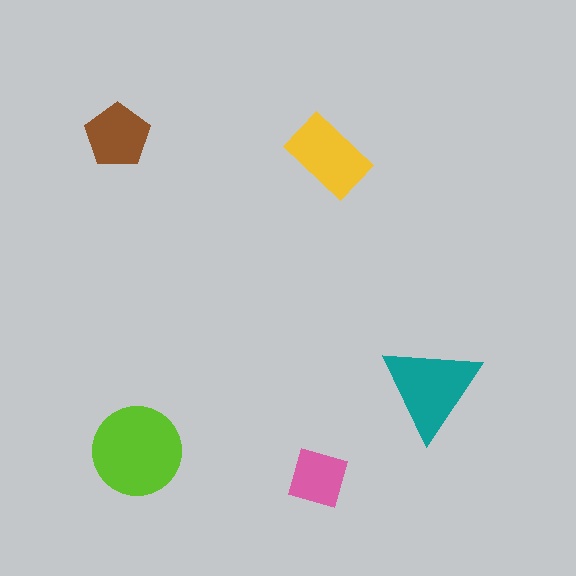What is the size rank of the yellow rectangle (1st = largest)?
3rd.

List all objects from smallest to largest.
The pink diamond, the brown pentagon, the yellow rectangle, the teal triangle, the lime circle.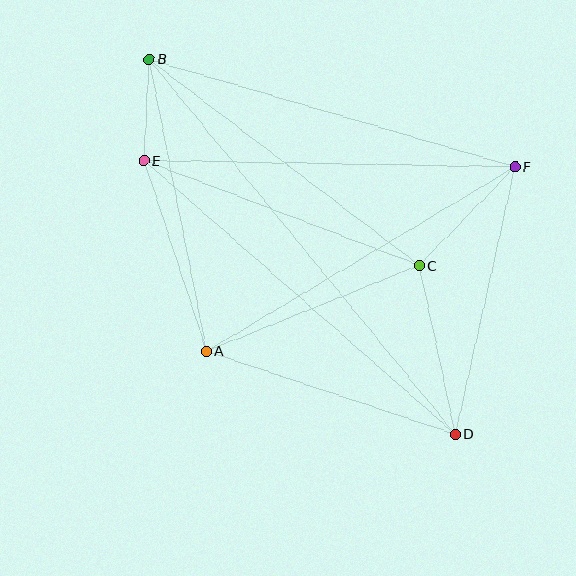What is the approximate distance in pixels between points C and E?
The distance between C and E is approximately 295 pixels.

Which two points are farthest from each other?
Points B and D are farthest from each other.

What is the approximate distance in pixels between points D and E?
The distance between D and E is approximately 414 pixels.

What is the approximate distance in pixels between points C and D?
The distance between C and D is approximately 172 pixels.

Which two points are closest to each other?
Points B and E are closest to each other.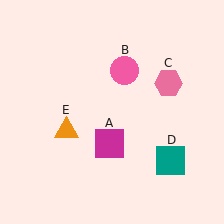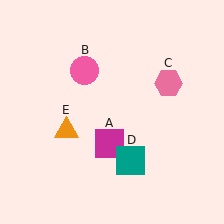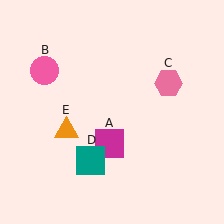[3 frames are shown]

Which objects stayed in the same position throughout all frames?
Magenta square (object A) and pink hexagon (object C) and orange triangle (object E) remained stationary.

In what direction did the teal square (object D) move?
The teal square (object D) moved left.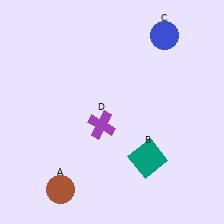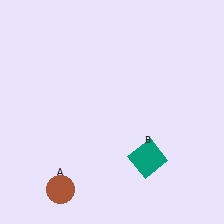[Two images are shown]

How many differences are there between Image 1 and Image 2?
There are 2 differences between the two images.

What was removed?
The blue circle (C), the purple cross (D) were removed in Image 2.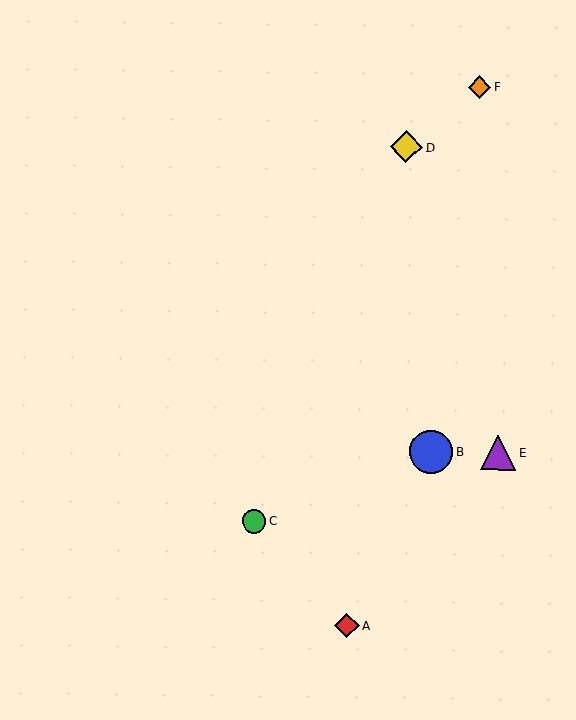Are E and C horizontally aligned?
No, E is at y≈453 and C is at y≈521.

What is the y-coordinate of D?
Object D is at y≈147.